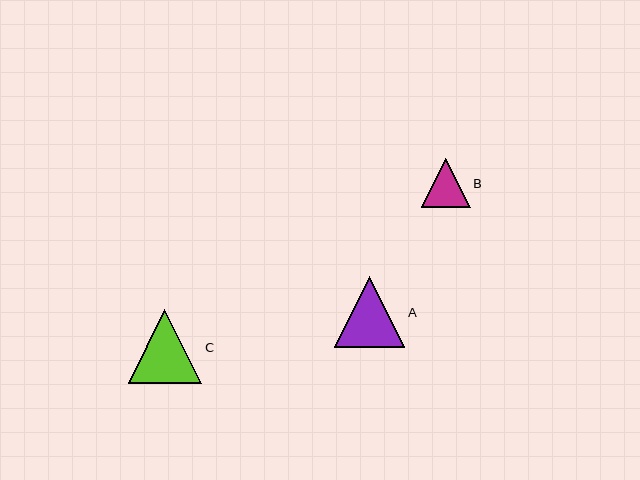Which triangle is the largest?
Triangle C is the largest with a size of approximately 74 pixels.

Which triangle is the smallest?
Triangle B is the smallest with a size of approximately 49 pixels.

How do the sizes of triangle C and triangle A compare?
Triangle C and triangle A are approximately the same size.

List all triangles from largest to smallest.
From largest to smallest: C, A, B.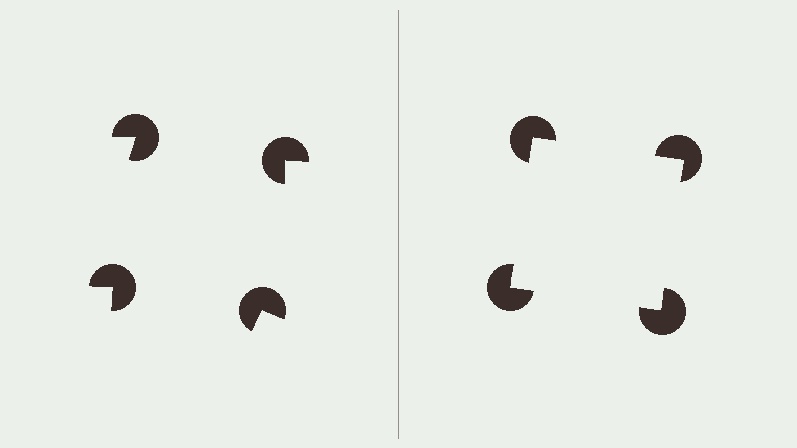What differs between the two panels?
The pac-man discs are positioned identically on both sides; only the wedge orientations differ. On the right they align to a square; on the left they are misaligned.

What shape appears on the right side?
An illusory square.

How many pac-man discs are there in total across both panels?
8 — 4 on each side.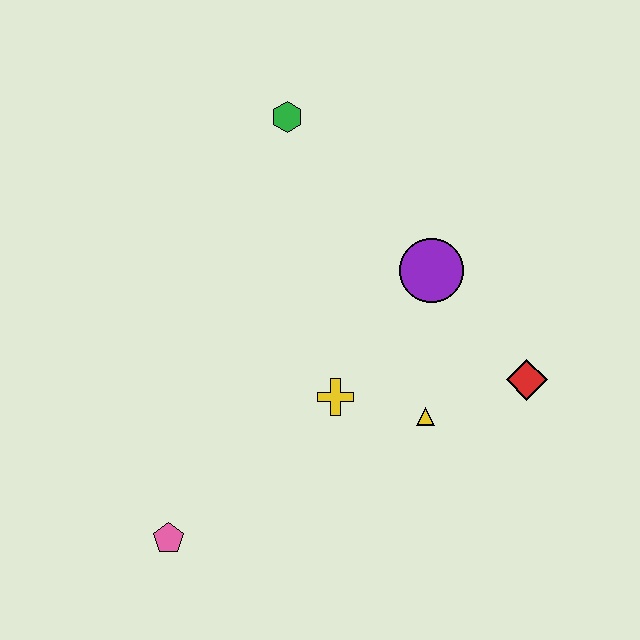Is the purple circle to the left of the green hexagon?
No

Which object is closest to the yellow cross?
The yellow triangle is closest to the yellow cross.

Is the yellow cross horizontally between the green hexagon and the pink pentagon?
No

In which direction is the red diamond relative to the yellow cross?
The red diamond is to the right of the yellow cross.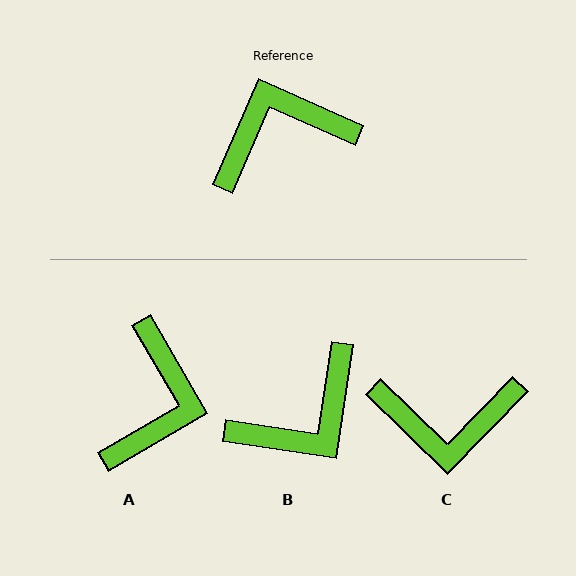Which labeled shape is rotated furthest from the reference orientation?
B, about 165 degrees away.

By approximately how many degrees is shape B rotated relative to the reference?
Approximately 165 degrees clockwise.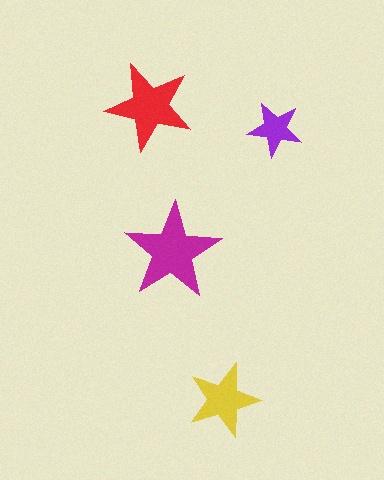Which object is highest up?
The red star is topmost.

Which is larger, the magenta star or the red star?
The magenta one.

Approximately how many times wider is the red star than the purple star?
About 1.5 times wider.